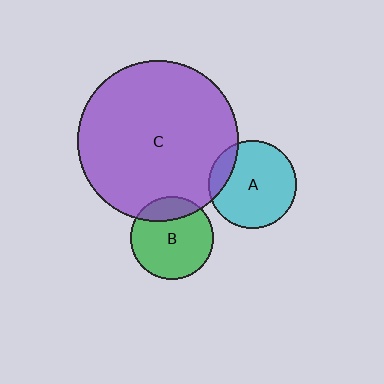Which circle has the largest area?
Circle C (purple).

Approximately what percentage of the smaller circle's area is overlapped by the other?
Approximately 15%.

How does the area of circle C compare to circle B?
Approximately 3.7 times.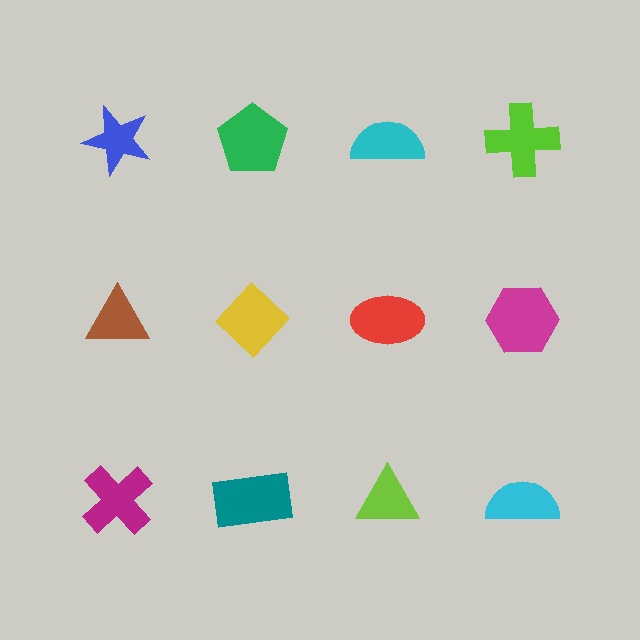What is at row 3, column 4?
A cyan semicircle.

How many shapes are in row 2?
4 shapes.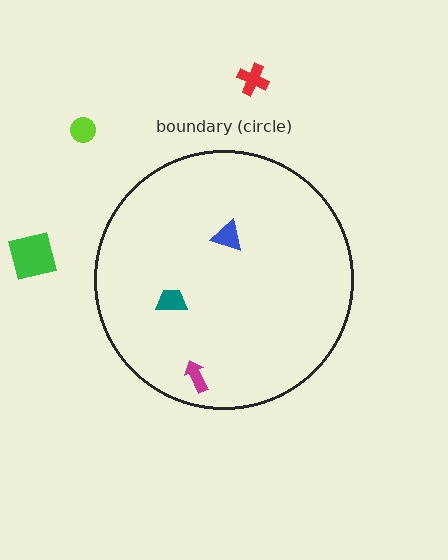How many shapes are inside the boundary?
3 inside, 3 outside.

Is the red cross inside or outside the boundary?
Outside.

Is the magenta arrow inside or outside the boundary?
Inside.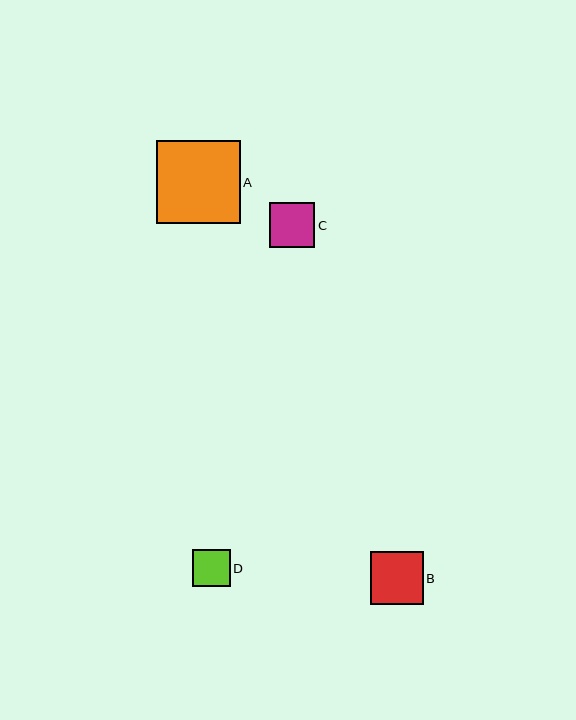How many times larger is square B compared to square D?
Square B is approximately 1.4 times the size of square D.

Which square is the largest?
Square A is the largest with a size of approximately 84 pixels.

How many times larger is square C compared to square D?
Square C is approximately 1.2 times the size of square D.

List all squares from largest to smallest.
From largest to smallest: A, B, C, D.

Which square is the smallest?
Square D is the smallest with a size of approximately 38 pixels.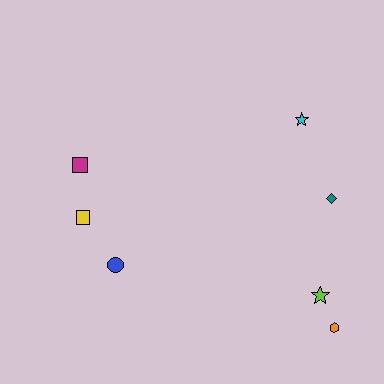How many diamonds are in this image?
There is 1 diamond.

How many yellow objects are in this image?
There is 1 yellow object.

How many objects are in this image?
There are 7 objects.